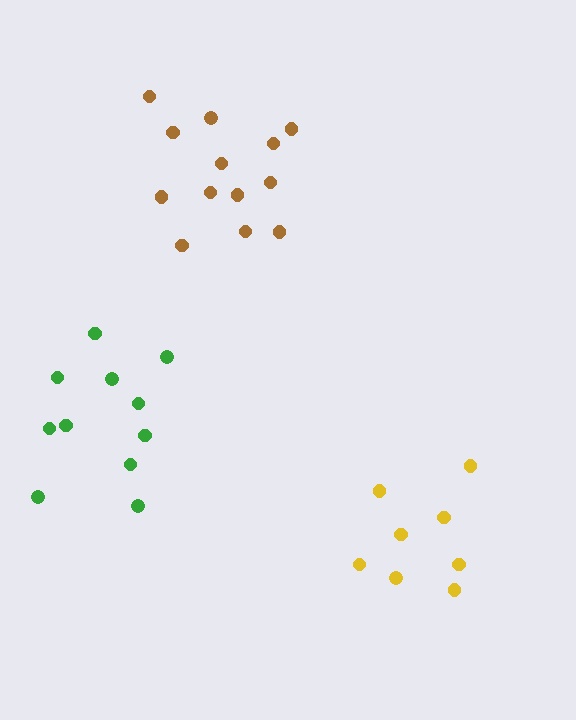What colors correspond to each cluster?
The clusters are colored: yellow, brown, green.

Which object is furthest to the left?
The green cluster is leftmost.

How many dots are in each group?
Group 1: 8 dots, Group 2: 13 dots, Group 3: 11 dots (32 total).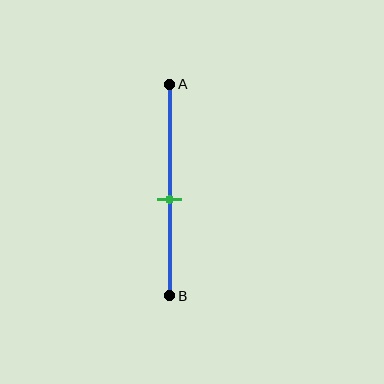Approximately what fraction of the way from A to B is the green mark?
The green mark is approximately 55% of the way from A to B.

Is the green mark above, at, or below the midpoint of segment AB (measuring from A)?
The green mark is below the midpoint of segment AB.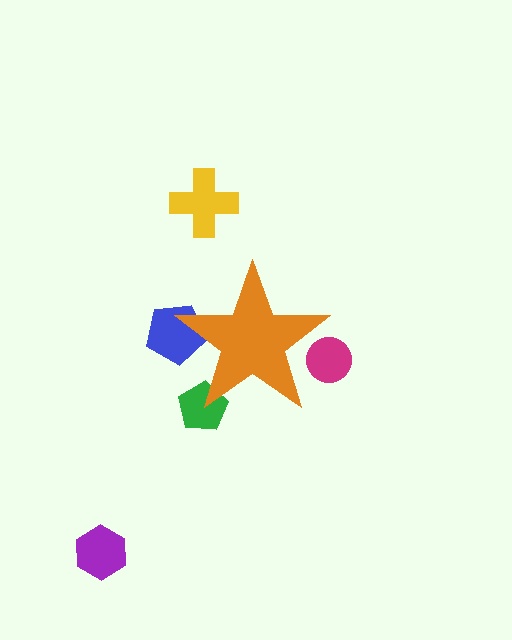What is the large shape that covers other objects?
An orange star.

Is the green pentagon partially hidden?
Yes, the green pentagon is partially hidden behind the orange star.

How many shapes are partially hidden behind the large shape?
3 shapes are partially hidden.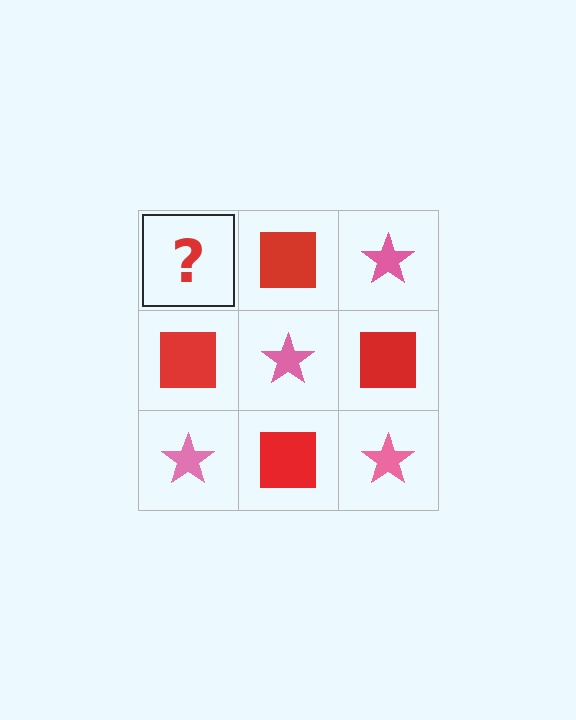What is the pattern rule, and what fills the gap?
The rule is that it alternates pink star and red square in a checkerboard pattern. The gap should be filled with a pink star.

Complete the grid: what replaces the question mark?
The question mark should be replaced with a pink star.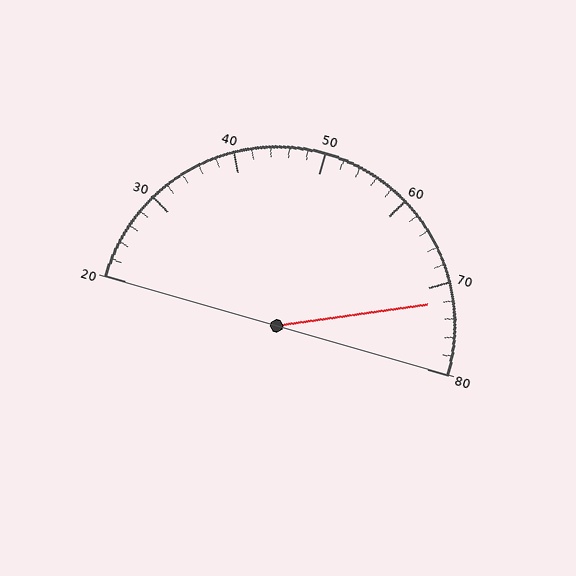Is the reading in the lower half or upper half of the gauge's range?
The reading is in the upper half of the range (20 to 80).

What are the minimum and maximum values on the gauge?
The gauge ranges from 20 to 80.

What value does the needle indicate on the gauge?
The needle indicates approximately 72.